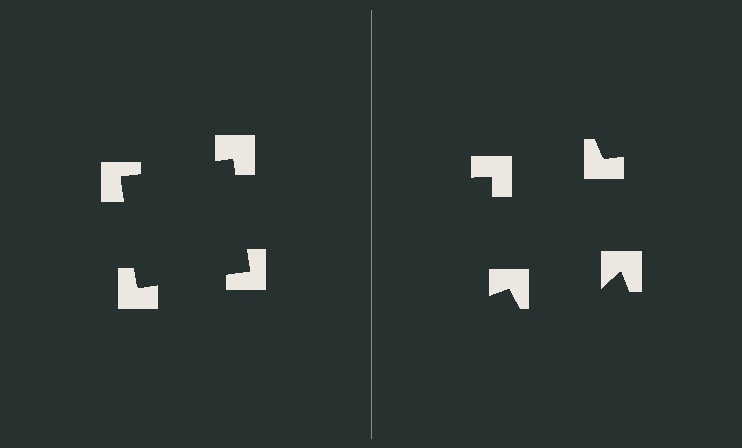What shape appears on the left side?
An illusory square.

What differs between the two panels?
The notched squares are positioned identically on both sides; only the wedge orientations differ. On the left they align to a square; on the right they are misaligned.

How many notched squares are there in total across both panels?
8 — 4 on each side.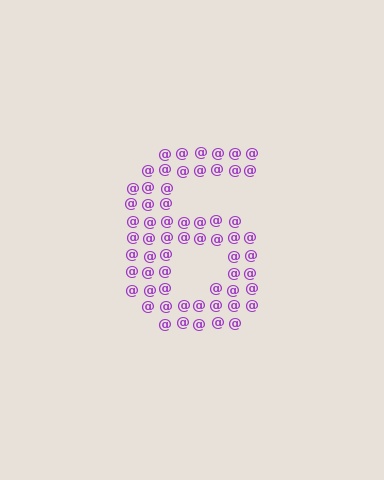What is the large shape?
The large shape is the digit 6.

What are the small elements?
The small elements are at signs.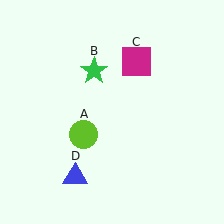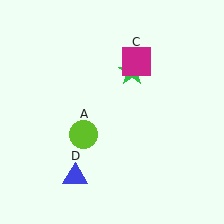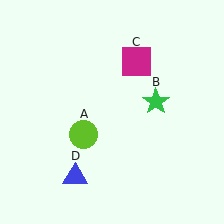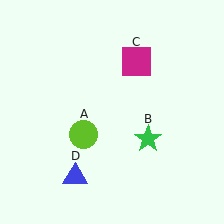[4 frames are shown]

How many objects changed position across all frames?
1 object changed position: green star (object B).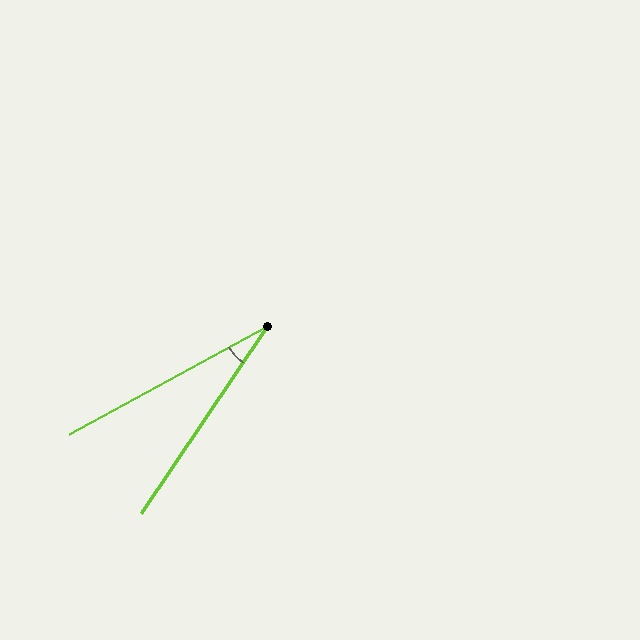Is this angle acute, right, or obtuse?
It is acute.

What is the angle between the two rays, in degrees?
Approximately 27 degrees.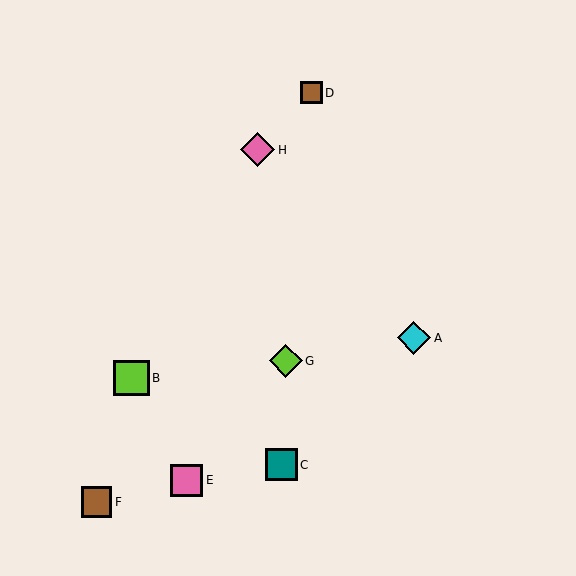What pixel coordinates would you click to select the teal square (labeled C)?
Click at (281, 465) to select the teal square C.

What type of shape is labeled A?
Shape A is a cyan diamond.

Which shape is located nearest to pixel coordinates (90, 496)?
The brown square (labeled F) at (96, 502) is nearest to that location.